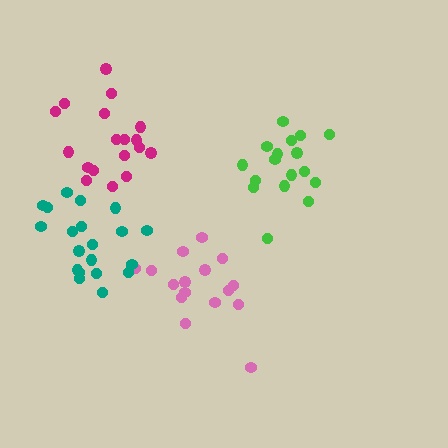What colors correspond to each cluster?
The clusters are colored: green, pink, teal, magenta.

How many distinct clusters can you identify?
There are 4 distinct clusters.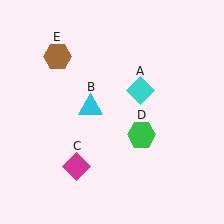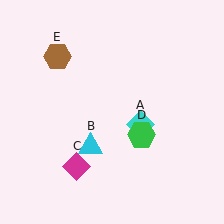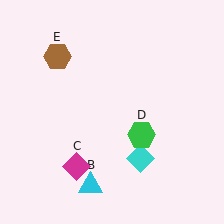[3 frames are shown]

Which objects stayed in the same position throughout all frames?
Magenta diamond (object C) and green hexagon (object D) and brown hexagon (object E) remained stationary.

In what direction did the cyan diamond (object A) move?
The cyan diamond (object A) moved down.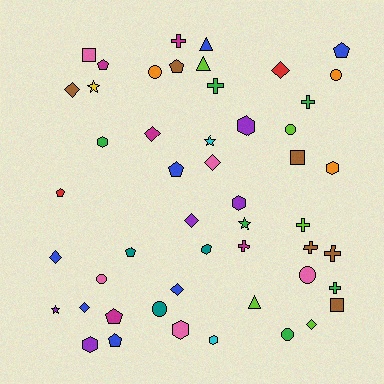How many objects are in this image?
There are 50 objects.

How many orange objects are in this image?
There are 3 orange objects.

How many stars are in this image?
There are 4 stars.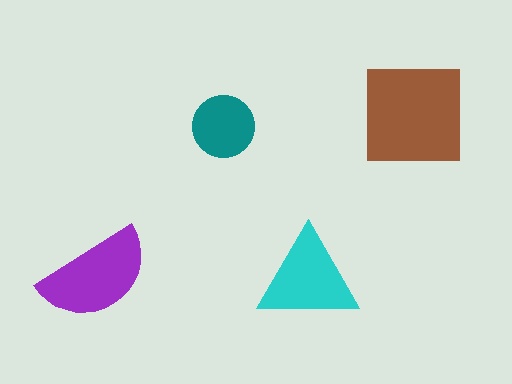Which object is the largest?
The brown square.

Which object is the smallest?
The teal circle.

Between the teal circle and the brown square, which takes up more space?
The brown square.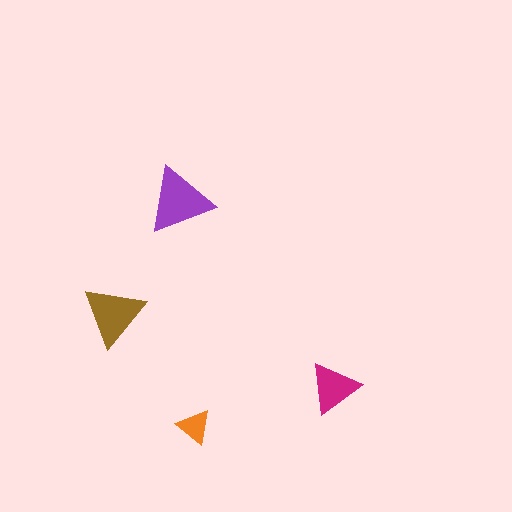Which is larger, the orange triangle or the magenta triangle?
The magenta one.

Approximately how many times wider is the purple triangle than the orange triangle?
About 2 times wider.